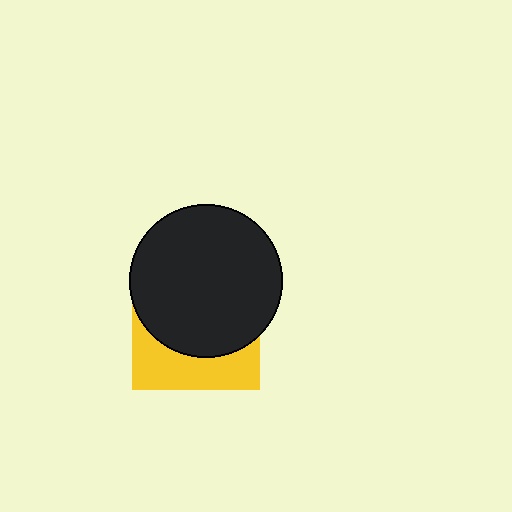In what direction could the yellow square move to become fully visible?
The yellow square could move down. That would shift it out from behind the black circle entirely.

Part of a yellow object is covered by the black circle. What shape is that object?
It is a square.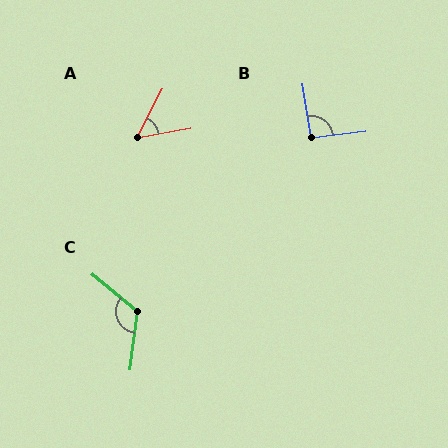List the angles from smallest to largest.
A (52°), B (92°), C (122°).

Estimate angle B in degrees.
Approximately 92 degrees.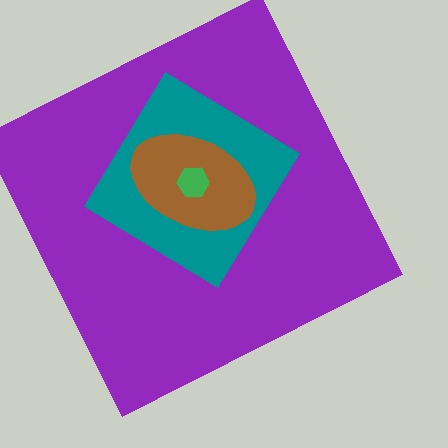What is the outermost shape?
The purple square.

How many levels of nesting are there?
4.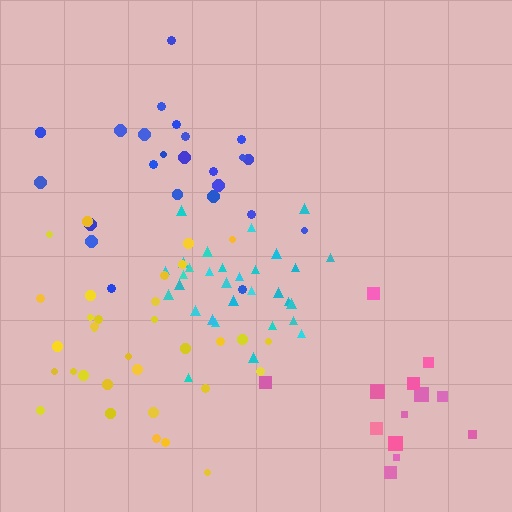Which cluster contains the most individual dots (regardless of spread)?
Yellow (33).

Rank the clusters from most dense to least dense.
cyan, yellow, blue, pink.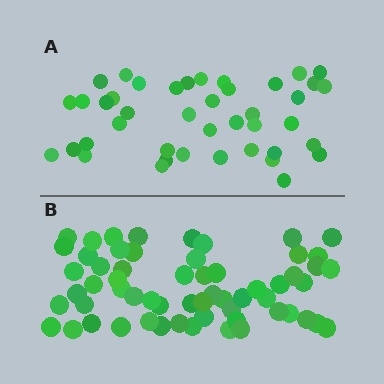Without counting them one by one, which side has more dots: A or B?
Region B (the bottom region) has more dots.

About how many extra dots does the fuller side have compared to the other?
Region B has approximately 20 more dots than region A.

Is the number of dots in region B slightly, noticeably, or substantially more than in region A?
Region B has noticeably more, but not dramatically so. The ratio is roughly 1.4 to 1.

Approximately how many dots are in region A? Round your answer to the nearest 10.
About 40 dots. (The exact count is 42, which rounds to 40.)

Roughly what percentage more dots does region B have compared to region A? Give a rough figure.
About 45% more.